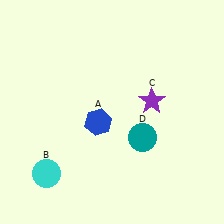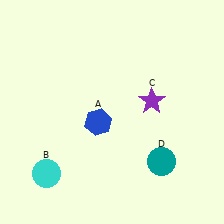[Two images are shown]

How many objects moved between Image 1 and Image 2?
1 object moved between the two images.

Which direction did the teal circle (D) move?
The teal circle (D) moved down.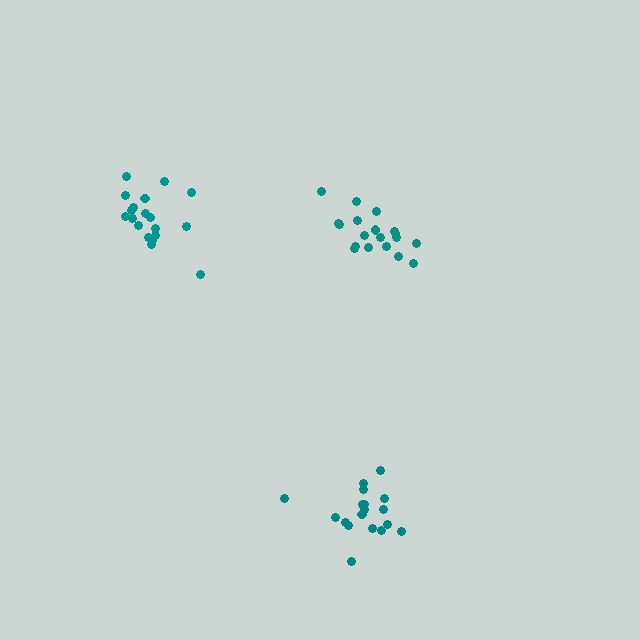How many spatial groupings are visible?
There are 3 spatial groupings.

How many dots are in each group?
Group 1: 19 dots, Group 2: 18 dots, Group 3: 19 dots (56 total).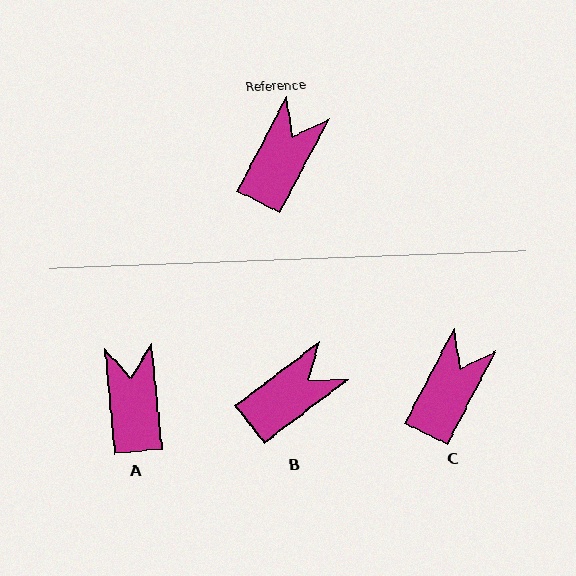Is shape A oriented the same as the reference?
No, it is off by about 33 degrees.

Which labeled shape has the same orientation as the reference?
C.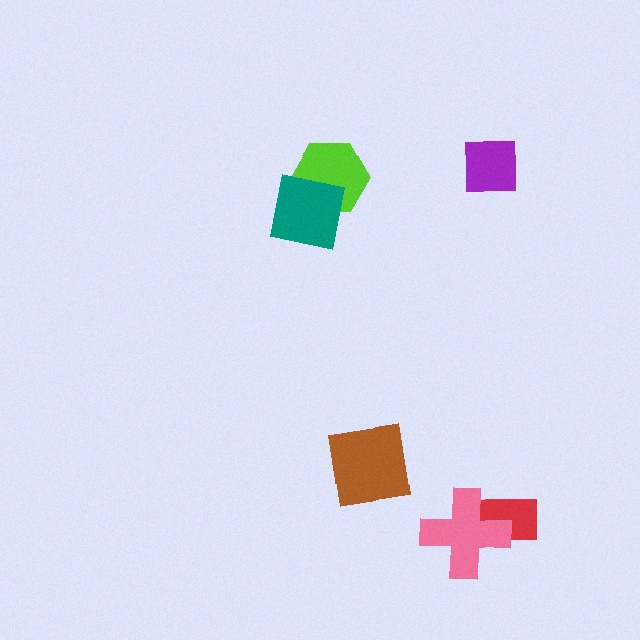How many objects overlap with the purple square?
0 objects overlap with the purple square.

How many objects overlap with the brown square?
0 objects overlap with the brown square.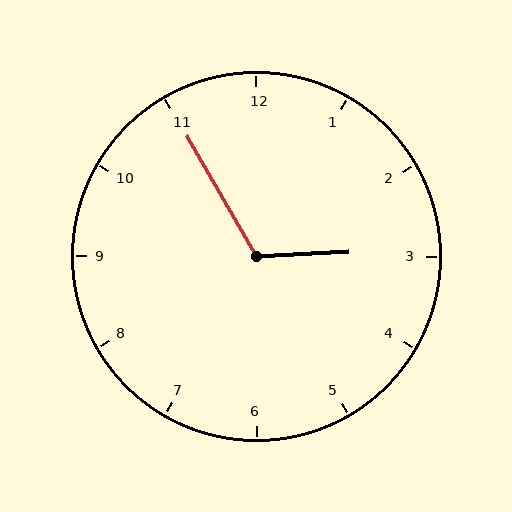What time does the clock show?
2:55.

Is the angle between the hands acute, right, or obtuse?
It is obtuse.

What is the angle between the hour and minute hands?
Approximately 118 degrees.